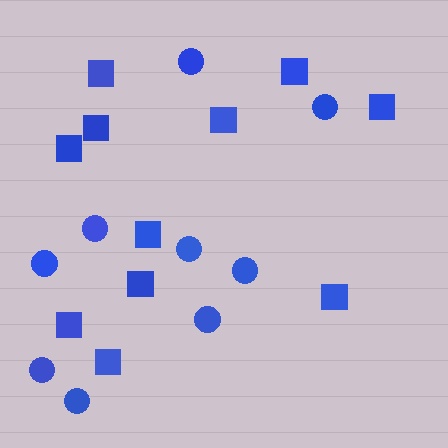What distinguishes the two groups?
There are 2 groups: one group of squares (11) and one group of circles (9).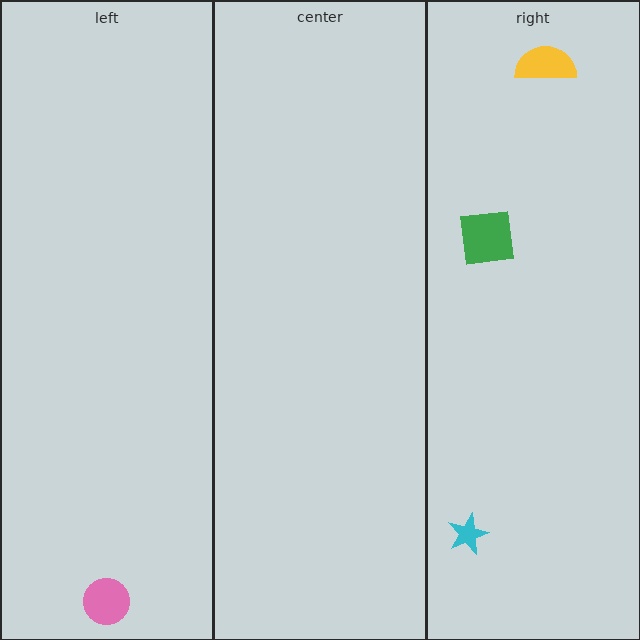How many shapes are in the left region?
1.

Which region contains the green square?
The right region.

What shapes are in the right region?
The yellow semicircle, the cyan star, the green square.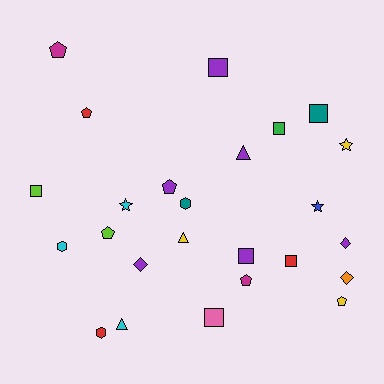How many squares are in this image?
There are 7 squares.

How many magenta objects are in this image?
There are 2 magenta objects.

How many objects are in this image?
There are 25 objects.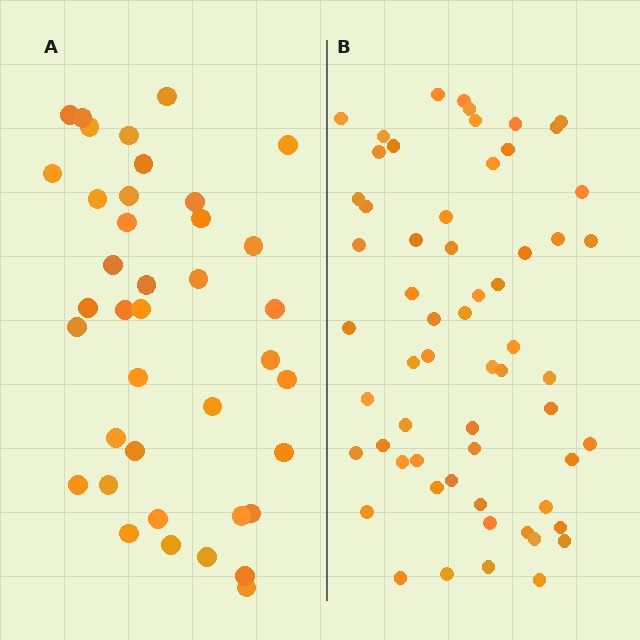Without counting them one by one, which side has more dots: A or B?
Region B (the right region) has more dots.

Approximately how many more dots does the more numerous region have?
Region B has approximately 20 more dots than region A.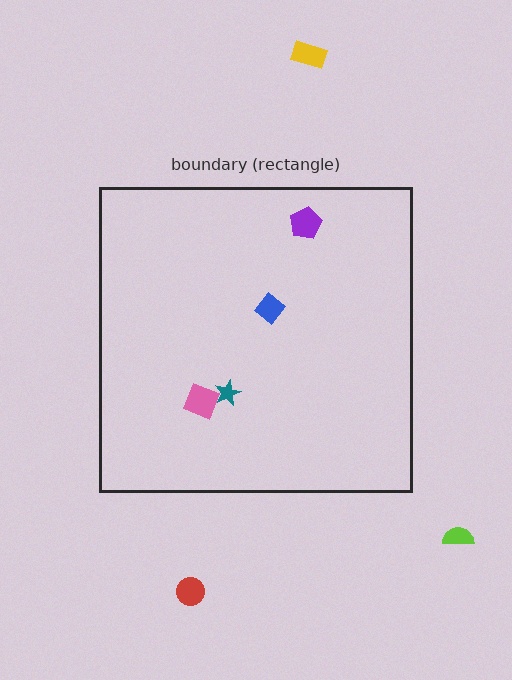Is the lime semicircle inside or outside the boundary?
Outside.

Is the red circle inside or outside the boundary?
Outside.